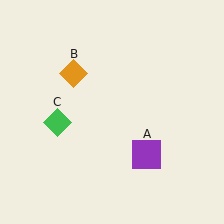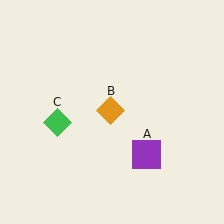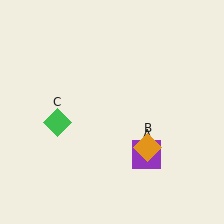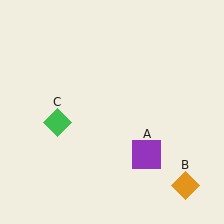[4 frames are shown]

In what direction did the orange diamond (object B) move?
The orange diamond (object B) moved down and to the right.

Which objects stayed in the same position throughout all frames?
Purple square (object A) and green diamond (object C) remained stationary.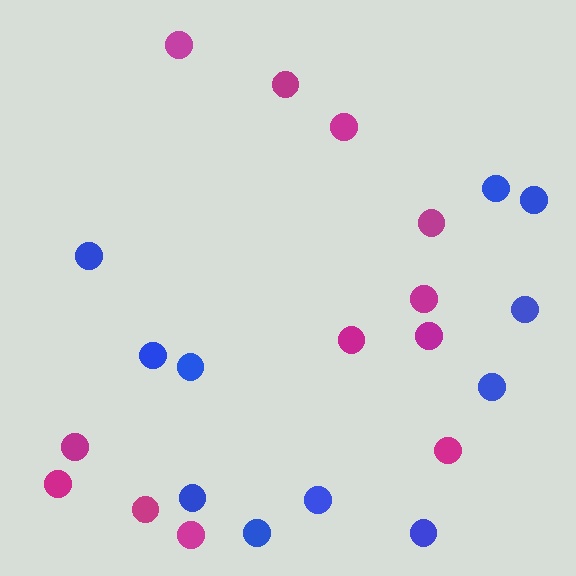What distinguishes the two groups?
There are 2 groups: one group of blue circles (11) and one group of magenta circles (12).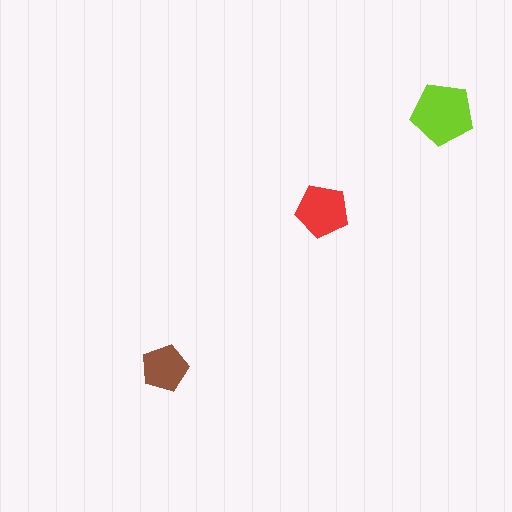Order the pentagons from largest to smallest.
the lime one, the red one, the brown one.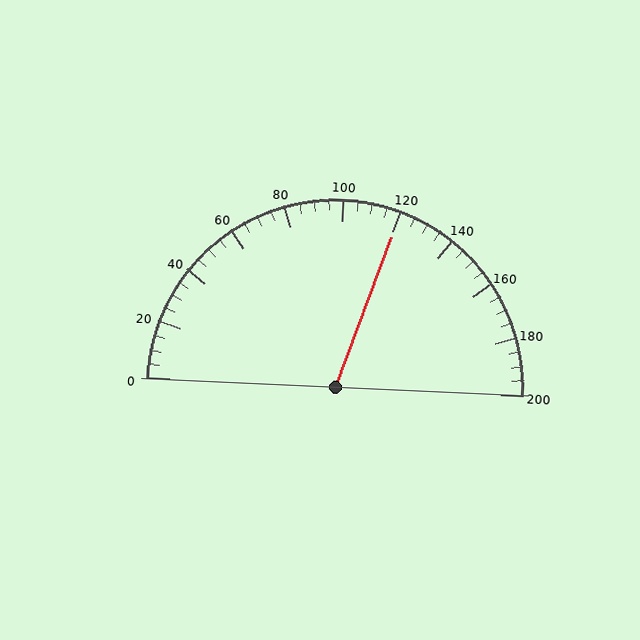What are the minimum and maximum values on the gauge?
The gauge ranges from 0 to 200.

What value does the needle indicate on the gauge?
The needle indicates approximately 120.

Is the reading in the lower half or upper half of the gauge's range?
The reading is in the upper half of the range (0 to 200).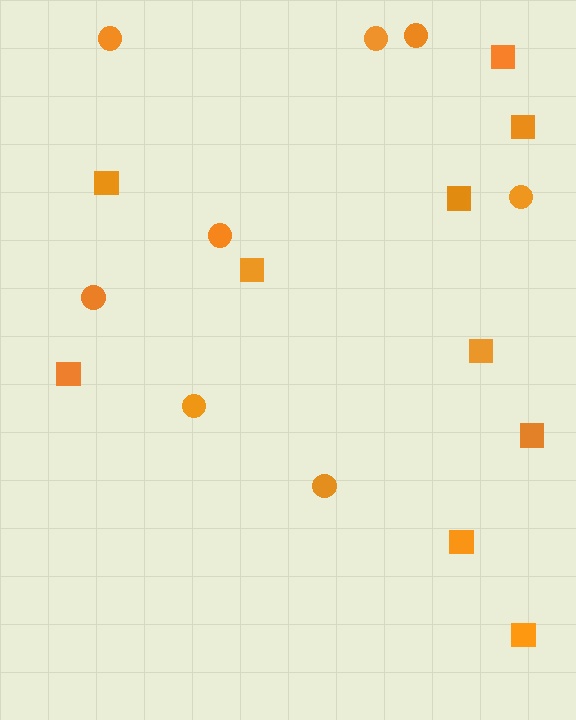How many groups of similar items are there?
There are 2 groups: one group of squares (10) and one group of circles (8).